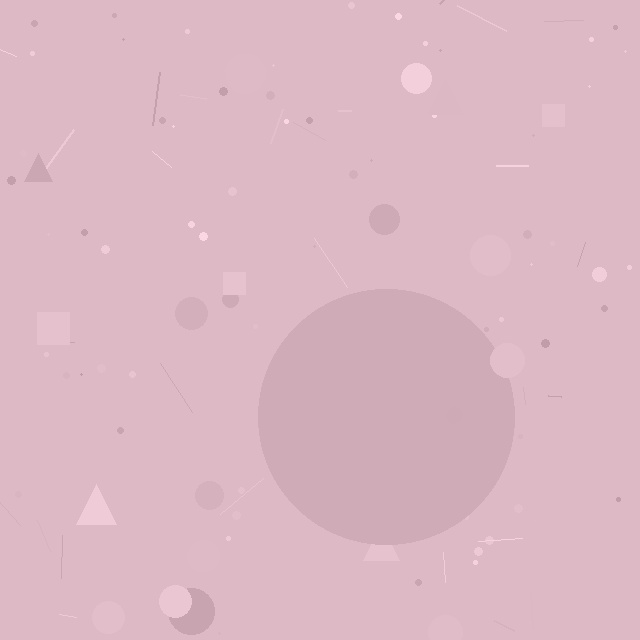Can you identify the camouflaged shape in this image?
The camouflaged shape is a circle.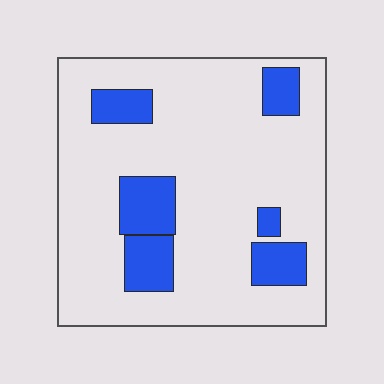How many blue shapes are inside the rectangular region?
6.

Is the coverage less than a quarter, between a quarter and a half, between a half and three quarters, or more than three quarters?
Less than a quarter.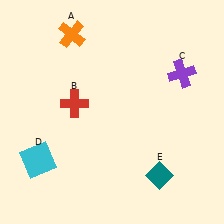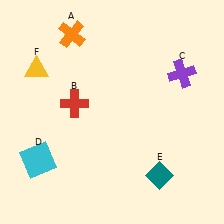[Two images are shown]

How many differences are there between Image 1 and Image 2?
There is 1 difference between the two images.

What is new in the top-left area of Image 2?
A yellow triangle (F) was added in the top-left area of Image 2.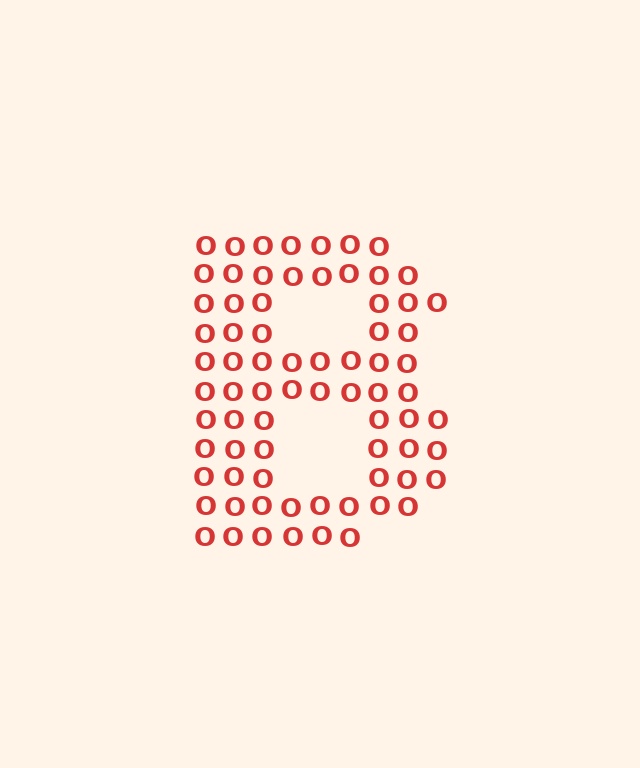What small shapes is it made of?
It is made of small letter O's.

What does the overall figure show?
The overall figure shows the letter B.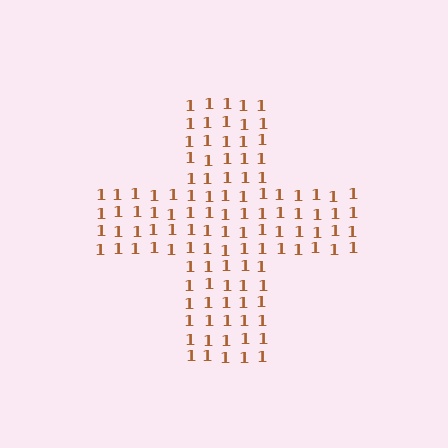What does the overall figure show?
The overall figure shows a cross.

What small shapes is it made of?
It is made of small digit 1's.